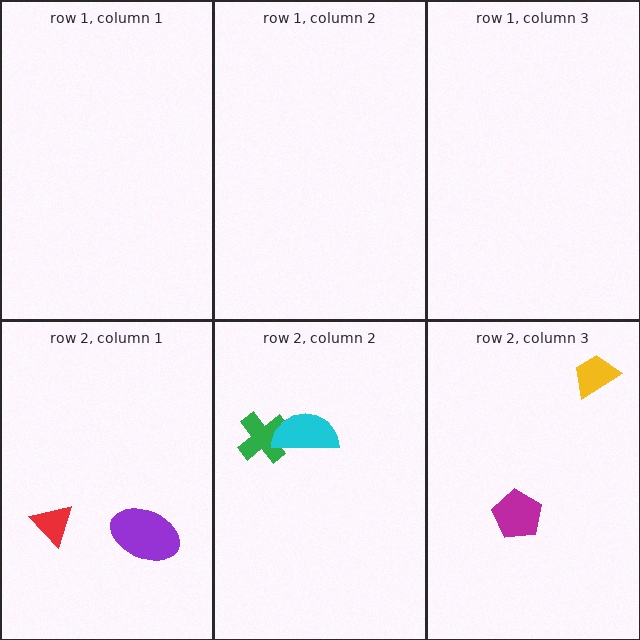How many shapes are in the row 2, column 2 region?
2.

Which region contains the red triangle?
The row 2, column 1 region.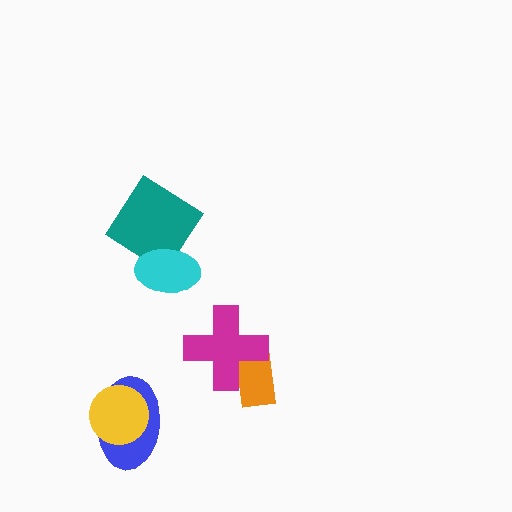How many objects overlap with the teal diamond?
1 object overlaps with the teal diamond.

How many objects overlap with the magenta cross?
1 object overlaps with the magenta cross.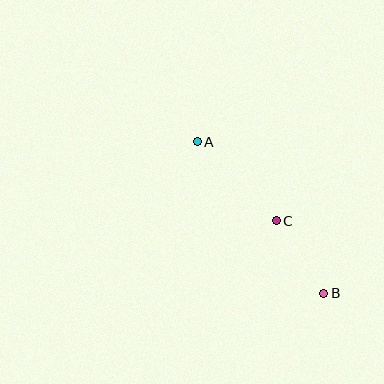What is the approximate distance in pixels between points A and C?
The distance between A and C is approximately 112 pixels.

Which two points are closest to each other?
Points B and C are closest to each other.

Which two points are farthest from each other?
Points A and B are farthest from each other.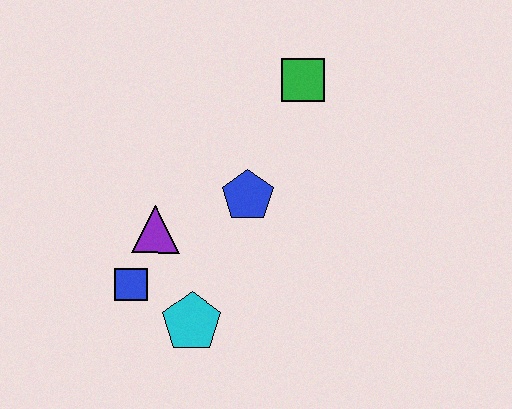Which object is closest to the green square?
The blue pentagon is closest to the green square.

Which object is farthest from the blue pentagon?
The blue square is farthest from the blue pentagon.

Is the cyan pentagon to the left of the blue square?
No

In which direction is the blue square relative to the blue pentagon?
The blue square is to the left of the blue pentagon.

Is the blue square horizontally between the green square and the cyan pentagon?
No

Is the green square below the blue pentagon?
No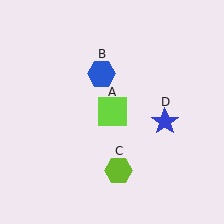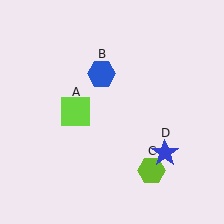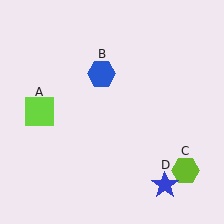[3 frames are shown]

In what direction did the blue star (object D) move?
The blue star (object D) moved down.